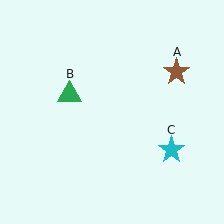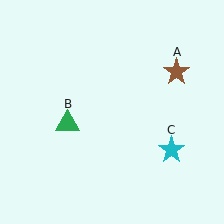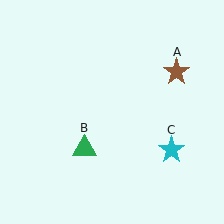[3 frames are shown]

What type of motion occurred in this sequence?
The green triangle (object B) rotated counterclockwise around the center of the scene.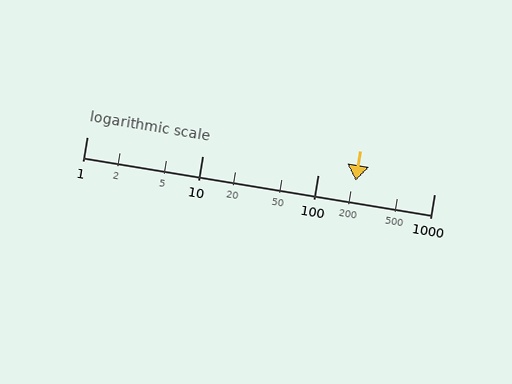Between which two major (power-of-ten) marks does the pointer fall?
The pointer is between 100 and 1000.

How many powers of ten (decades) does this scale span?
The scale spans 3 decades, from 1 to 1000.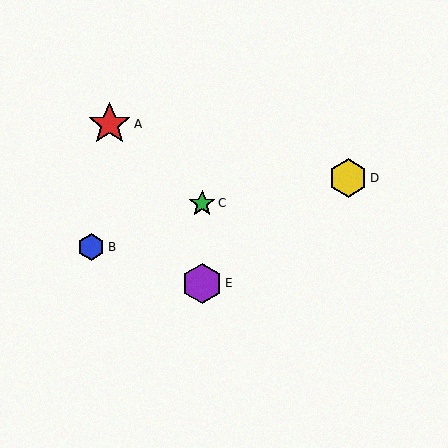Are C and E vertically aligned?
Yes, both are at x≈202.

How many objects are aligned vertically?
2 objects (C, E) are aligned vertically.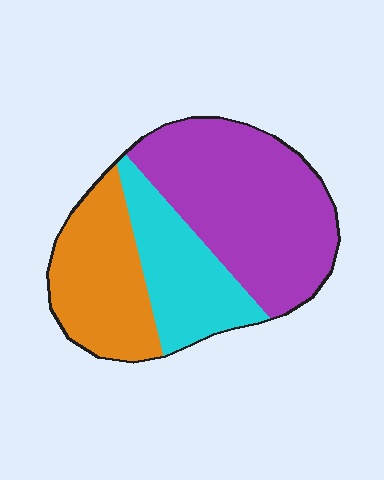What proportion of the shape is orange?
Orange covers roughly 30% of the shape.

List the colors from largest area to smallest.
From largest to smallest: purple, orange, cyan.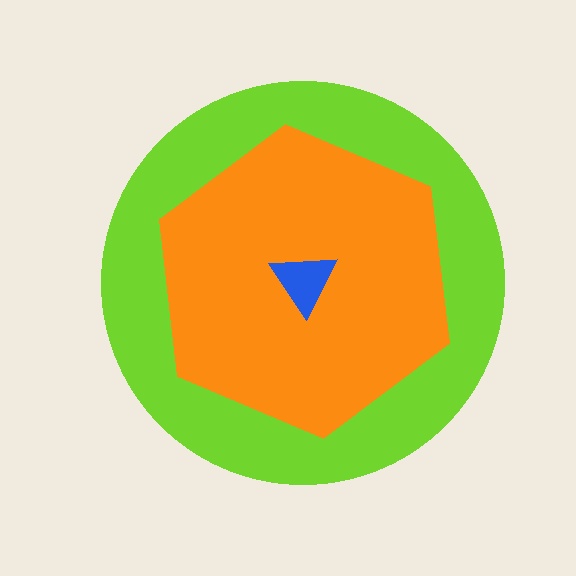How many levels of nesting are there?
3.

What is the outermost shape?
The lime circle.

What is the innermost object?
The blue triangle.